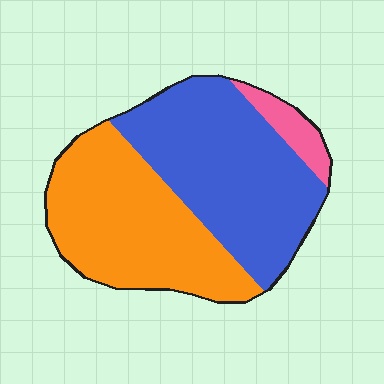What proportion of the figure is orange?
Orange covers around 45% of the figure.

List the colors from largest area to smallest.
From largest to smallest: blue, orange, pink.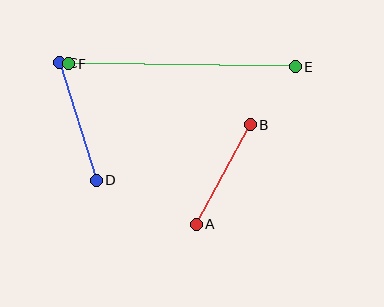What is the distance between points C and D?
The distance is approximately 123 pixels.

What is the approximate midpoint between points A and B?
The midpoint is at approximately (223, 174) pixels.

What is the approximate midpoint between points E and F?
The midpoint is at approximately (182, 65) pixels.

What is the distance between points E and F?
The distance is approximately 226 pixels.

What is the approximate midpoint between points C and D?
The midpoint is at approximately (78, 121) pixels.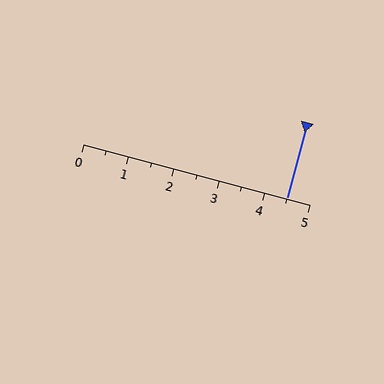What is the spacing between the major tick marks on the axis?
The major ticks are spaced 1 apart.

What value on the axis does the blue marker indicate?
The marker indicates approximately 4.5.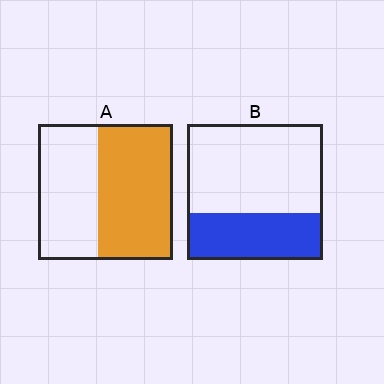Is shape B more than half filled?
No.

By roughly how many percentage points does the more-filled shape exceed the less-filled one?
By roughly 20 percentage points (A over B).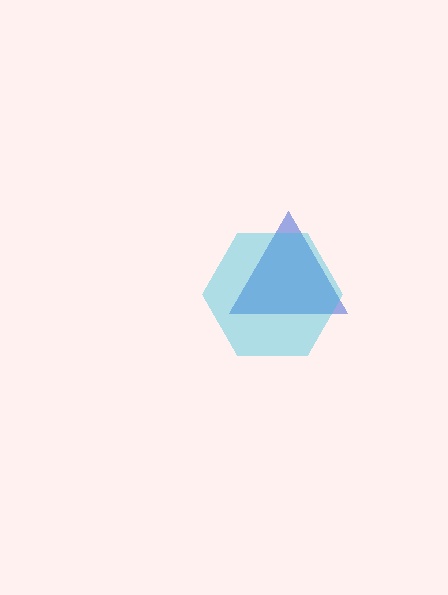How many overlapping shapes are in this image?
There are 2 overlapping shapes in the image.